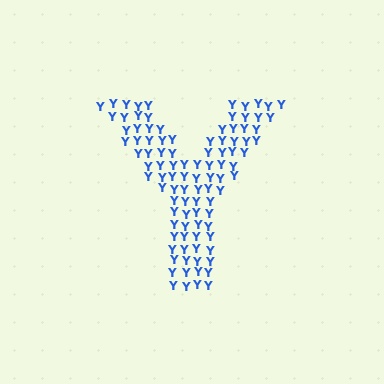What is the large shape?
The large shape is the letter Y.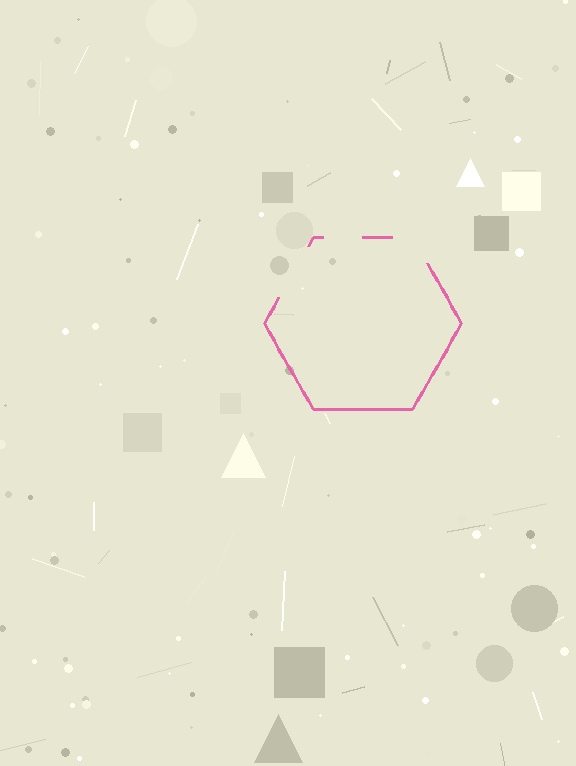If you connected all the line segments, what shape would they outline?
They would outline a hexagon.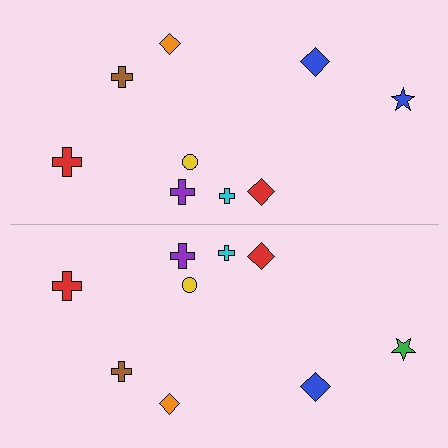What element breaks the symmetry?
The green star on the bottom side breaks the symmetry — its mirror counterpart is blue.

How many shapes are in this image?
There are 18 shapes in this image.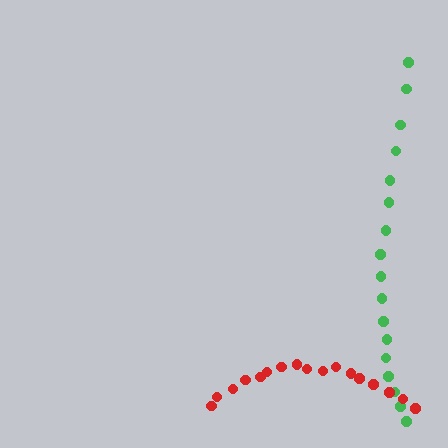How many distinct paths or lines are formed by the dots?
There are 2 distinct paths.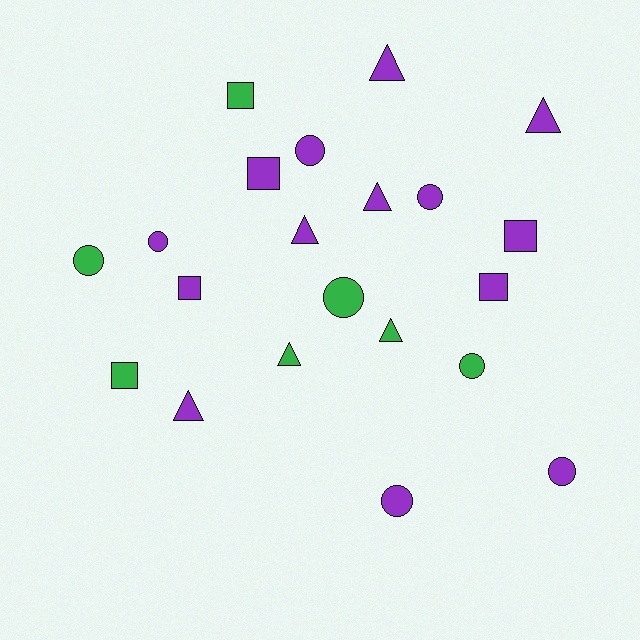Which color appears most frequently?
Purple, with 14 objects.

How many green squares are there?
There are 2 green squares.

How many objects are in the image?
There are 21 objects.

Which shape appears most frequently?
Circle, with 8 objects.